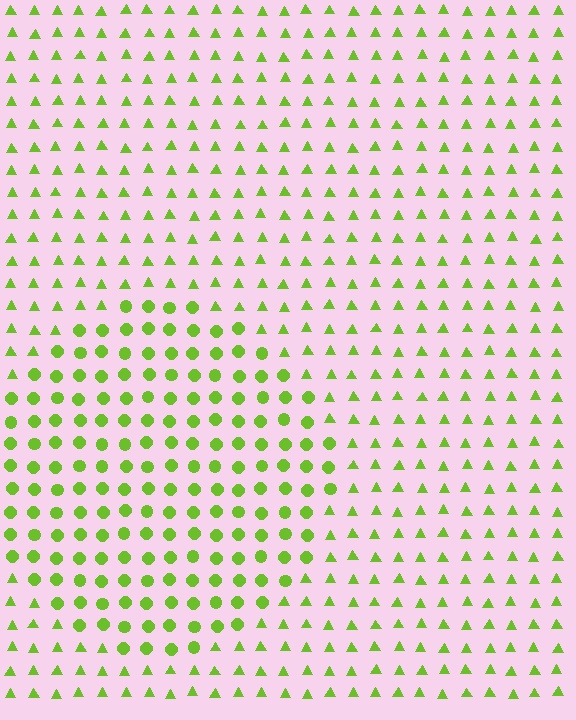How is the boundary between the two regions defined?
The boundary is defined by a change in element shape: circles inside vs. triangles outside. All elements share the same color and spacing.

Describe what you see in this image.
The image is filled with small lime elements arranged in a uniform grid. A circle-shaped region contains circles, while the surrounding area contains triangles. The boundary is defined purely by the change in element shape.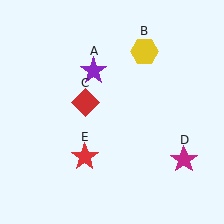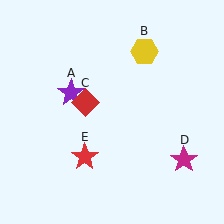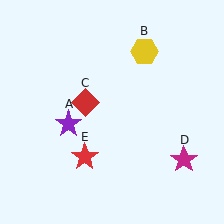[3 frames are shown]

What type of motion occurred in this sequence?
The purple star (object A) rotated counterclockwise around the center of the scene.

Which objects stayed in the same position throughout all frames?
Yellow hexagon (object B) and red diamond (object C) and magenta star (object D) and red star (object E) remained stationary.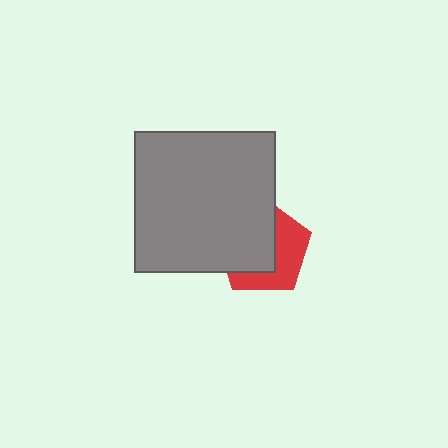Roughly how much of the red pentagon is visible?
A small part of it is visible (roughly 44%).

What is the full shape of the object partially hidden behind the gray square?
The partially hidden object is a red pentagon.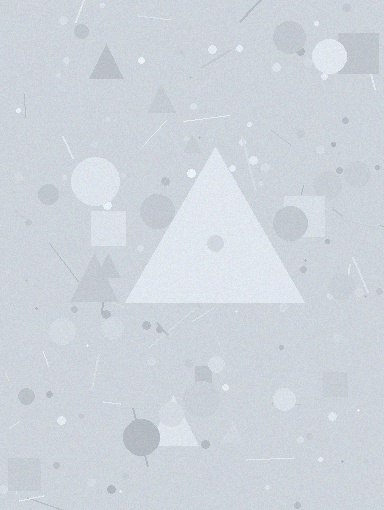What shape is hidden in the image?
A triangle is hidden in the image.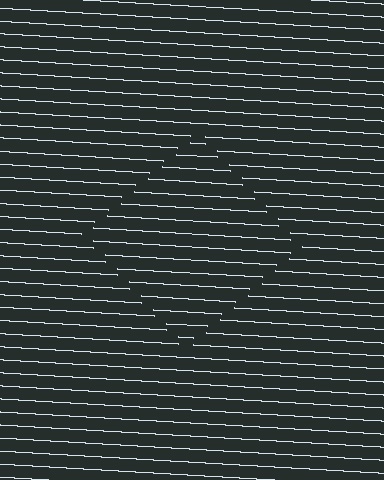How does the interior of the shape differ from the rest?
The interior of the shape contains the same grating, shifted by half a period — the contour is defined by the phase discontinuity where line-ends from the inner and outer gratings abut.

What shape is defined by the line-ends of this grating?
An illusory square. The interior of the shape contains the same grating, shifted by half a period — the contour is defined by the phase discontinuity where line-ends from the inner and outer gratings abut.